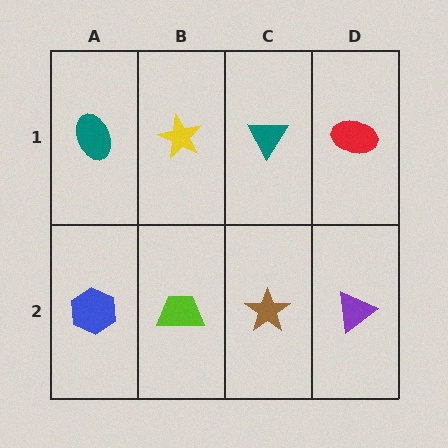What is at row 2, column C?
A brown star.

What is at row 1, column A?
A teal ellipse.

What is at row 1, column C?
A teal triangle.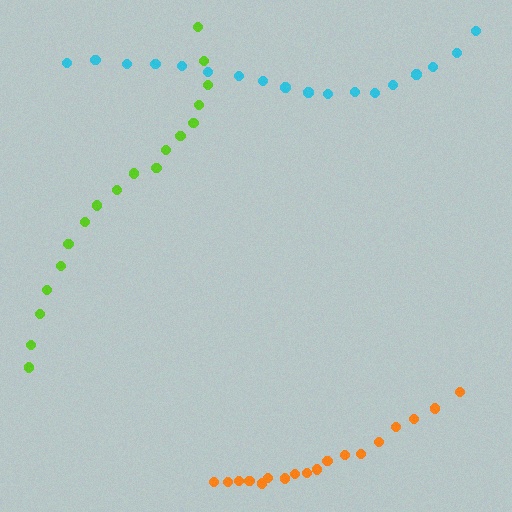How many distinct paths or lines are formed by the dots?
There are 3 distinct paths.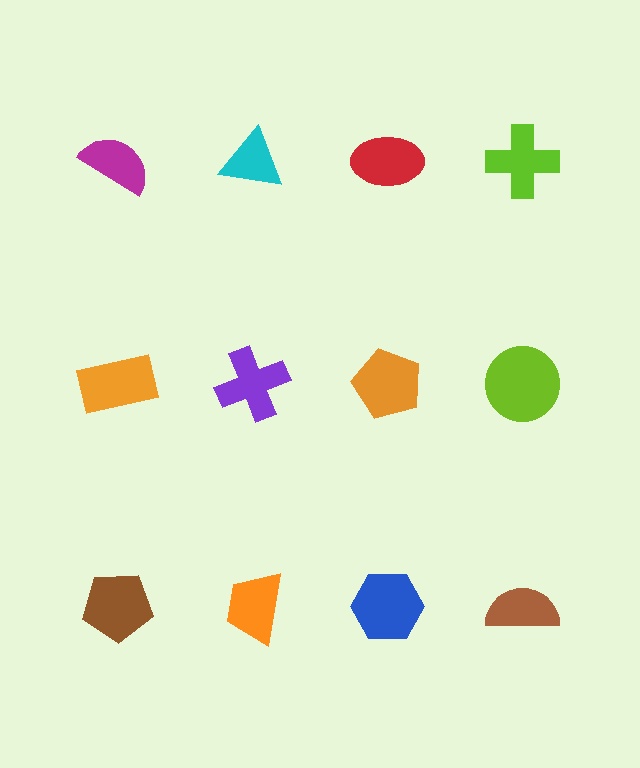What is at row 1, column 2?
A cyan triangle.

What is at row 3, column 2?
An orange trapezoid.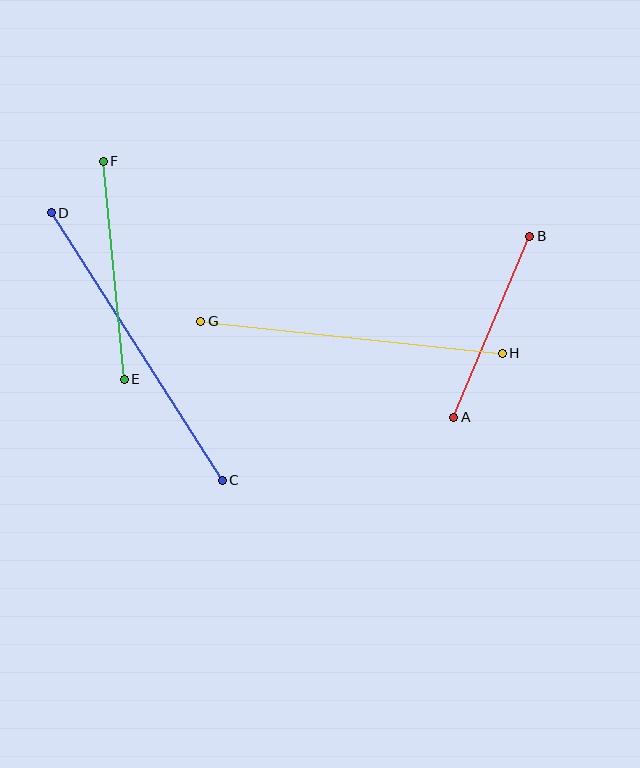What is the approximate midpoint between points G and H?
The midpoint is at approximately (352, 337) pixels.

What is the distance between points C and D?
The distance is approximately 318 pixels.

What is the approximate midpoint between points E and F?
The midpoint is at approximately (114, 270) pixels.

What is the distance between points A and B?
The distance is approximately 196 pixels.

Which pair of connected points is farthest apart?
Points C and D are farthest apart.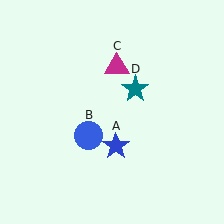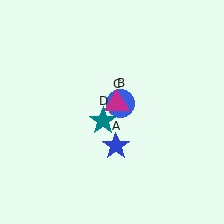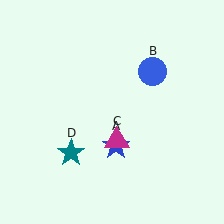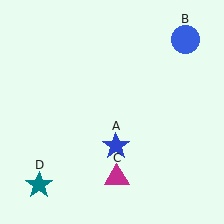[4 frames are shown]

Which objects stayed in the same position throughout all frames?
Blue star (object A) remained stationary.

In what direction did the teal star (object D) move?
The teal star (object D) moved down and to the left.